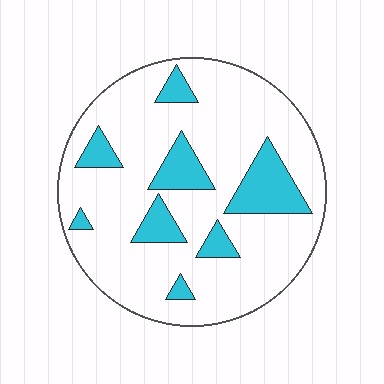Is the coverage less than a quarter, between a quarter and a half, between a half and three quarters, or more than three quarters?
Less than a quarter.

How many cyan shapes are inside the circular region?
8.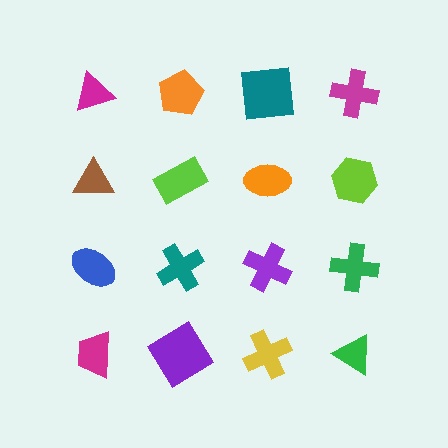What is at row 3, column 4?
A green cross.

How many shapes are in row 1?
4 shapes.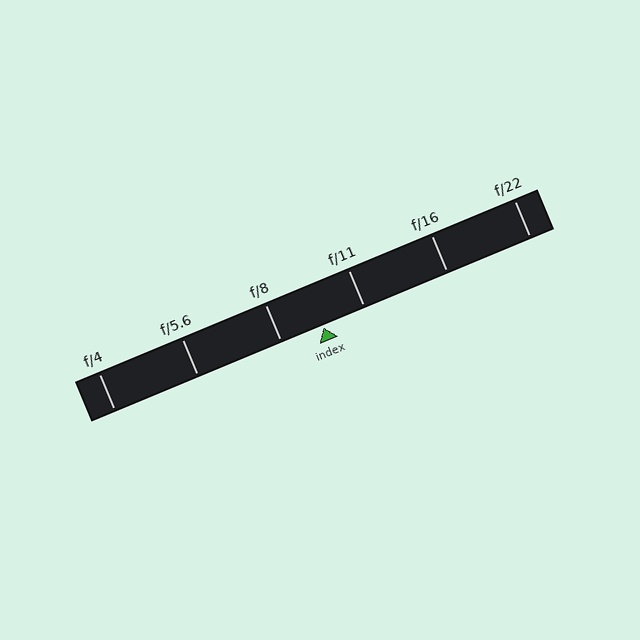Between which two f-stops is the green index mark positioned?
The index mark is between f/8 and f/11.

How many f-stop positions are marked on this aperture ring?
There are 6 f-stop positions marked.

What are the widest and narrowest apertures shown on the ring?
The widest aperture shown is f/4 and the narrowest is f/22.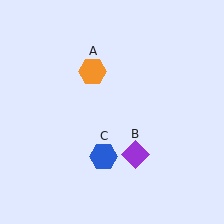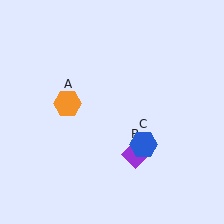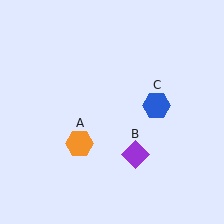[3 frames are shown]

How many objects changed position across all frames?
2 objects changed position: orange hexagon (object A), blue hexagon (object C).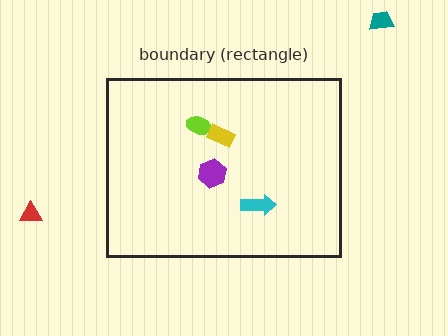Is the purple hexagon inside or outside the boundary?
Inside.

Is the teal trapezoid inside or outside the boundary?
Outside.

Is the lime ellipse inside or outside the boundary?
Inside.